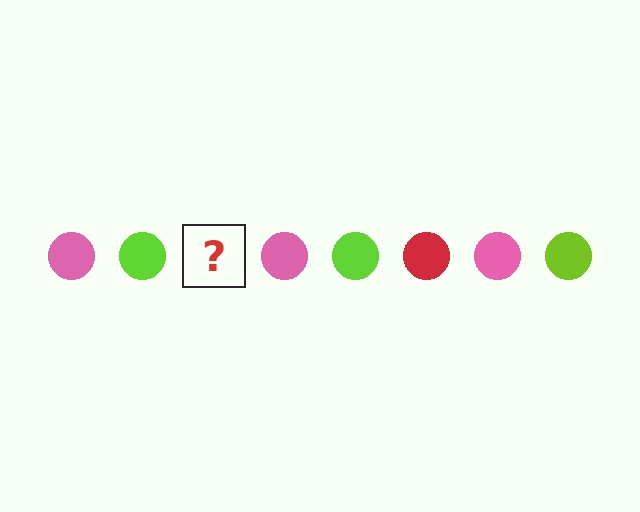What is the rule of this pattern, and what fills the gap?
The rule is that the pattern cycles through pink, lime, red circles. The gap should be filled with a red circle.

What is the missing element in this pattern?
The missing element is a red circle.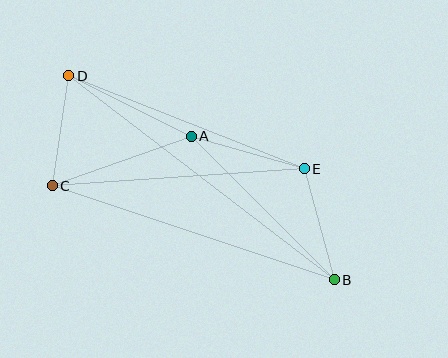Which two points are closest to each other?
Points C and D are closest to each other.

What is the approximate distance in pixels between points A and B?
The distance between A and B is approximately 202 pixels.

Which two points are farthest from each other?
Points B and D are farthest from each other.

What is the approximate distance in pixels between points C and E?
The distance between C and E is approximately 253 pixels.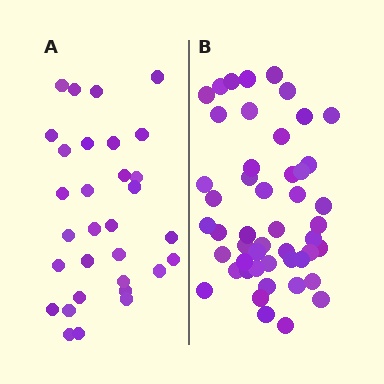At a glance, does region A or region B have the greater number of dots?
Region B (the right region) has more dots.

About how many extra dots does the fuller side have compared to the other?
Region B has approximately 20 more dots than region A.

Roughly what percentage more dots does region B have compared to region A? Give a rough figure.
About 60% more.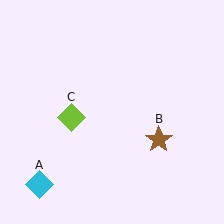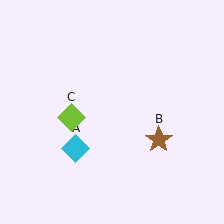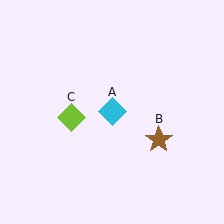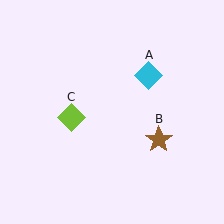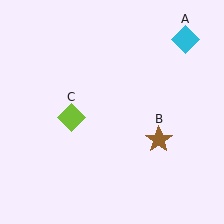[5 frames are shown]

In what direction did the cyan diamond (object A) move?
The cyan diamond (object A) moved up and to the right.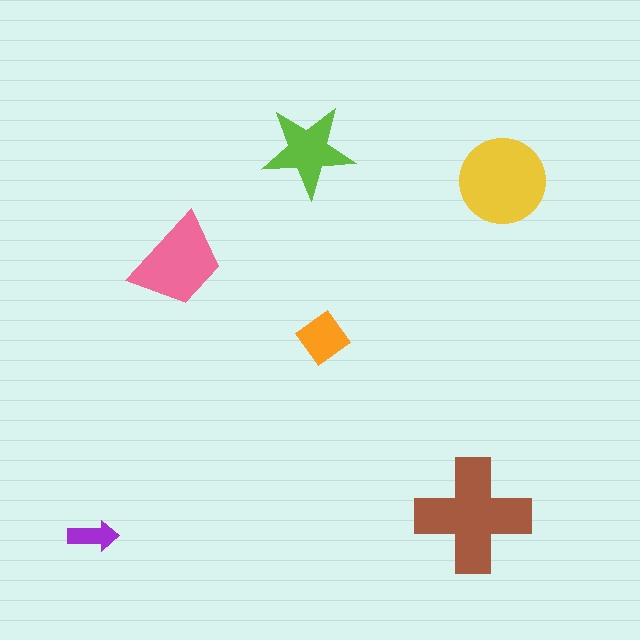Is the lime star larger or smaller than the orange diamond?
Larger.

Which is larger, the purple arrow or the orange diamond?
The orange diamond.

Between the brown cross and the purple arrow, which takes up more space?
The brown cross.